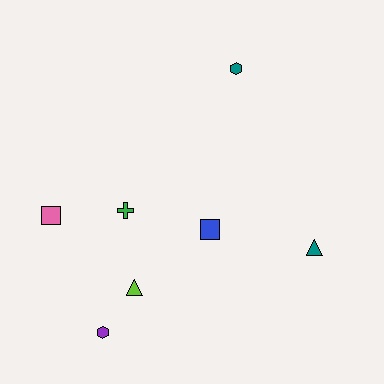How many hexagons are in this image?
There are 2 hexagons.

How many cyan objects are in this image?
There are no cyan objects.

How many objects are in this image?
There are 7 objects.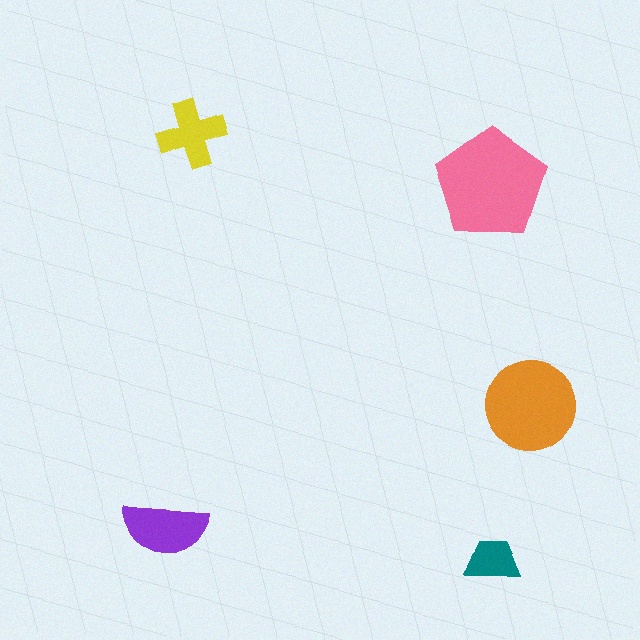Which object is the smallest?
The teal trapezoid.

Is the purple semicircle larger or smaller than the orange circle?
Smaller.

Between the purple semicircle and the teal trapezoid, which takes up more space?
The purple semicircle.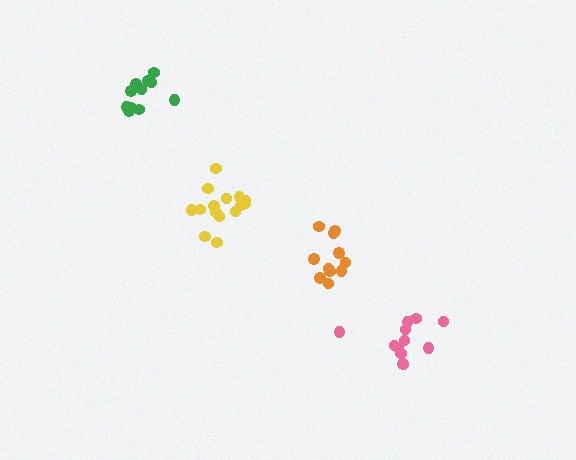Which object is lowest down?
The pink cluster is bottommost.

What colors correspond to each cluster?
The clusters are colored: orange, green, pink, yellow.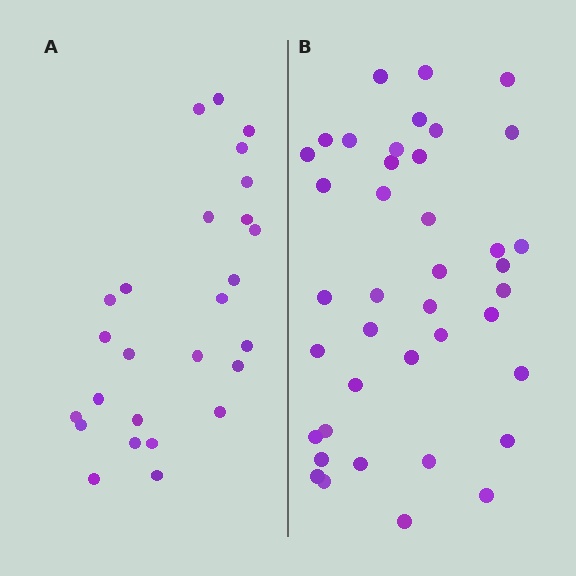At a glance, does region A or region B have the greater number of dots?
Region B (the right region) has more dots.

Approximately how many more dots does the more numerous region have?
Region B has approximately 15 more dots than region A.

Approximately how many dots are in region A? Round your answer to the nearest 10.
About 30 dots. (The exact count is 26, which rounds to 30.)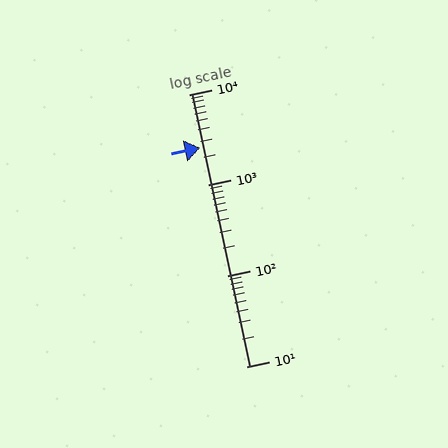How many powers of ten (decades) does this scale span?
The scale spans 3 decades, from 10 to 10000.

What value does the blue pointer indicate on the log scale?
The pointer indicates approximately 2600.